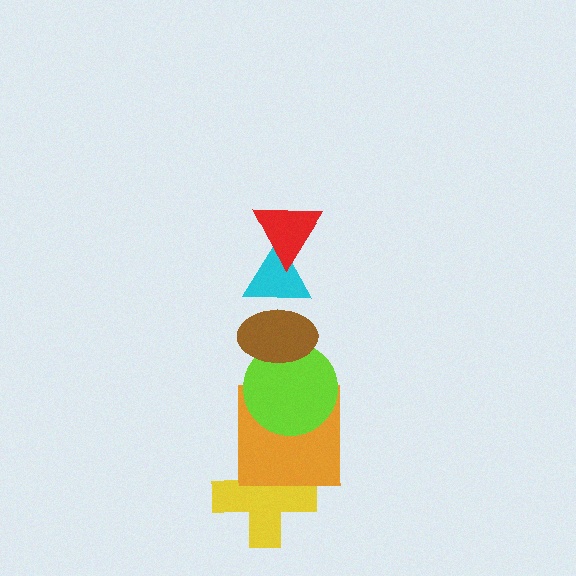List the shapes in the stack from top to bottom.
From top to bottom: the red triangle, the cyan triangle, the brown ellipse, the lime circle, the orange square, the yellow cross.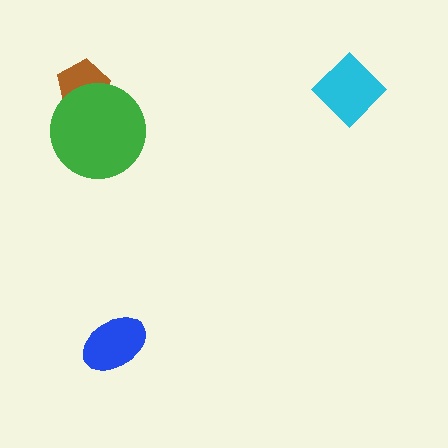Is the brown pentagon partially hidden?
Yes, it is partially covered by another shape.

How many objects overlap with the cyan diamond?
0 objects overlap with the cyan diamond.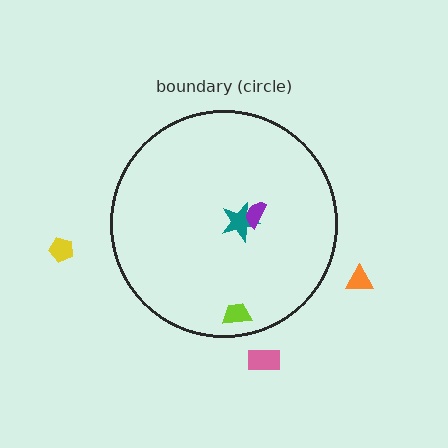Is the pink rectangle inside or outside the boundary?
Outside.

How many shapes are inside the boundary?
3 inside, 3 outside.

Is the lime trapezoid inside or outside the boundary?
Inside.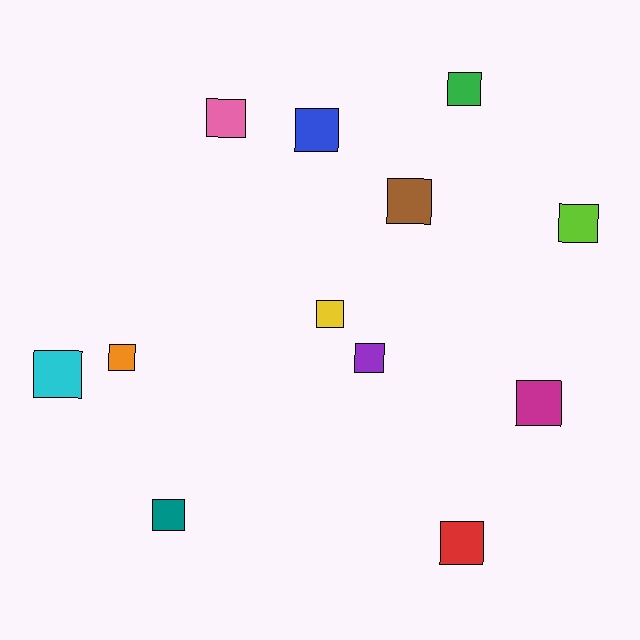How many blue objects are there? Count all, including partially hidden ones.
There is 1 blue object.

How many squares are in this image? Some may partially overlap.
There are 12 squares.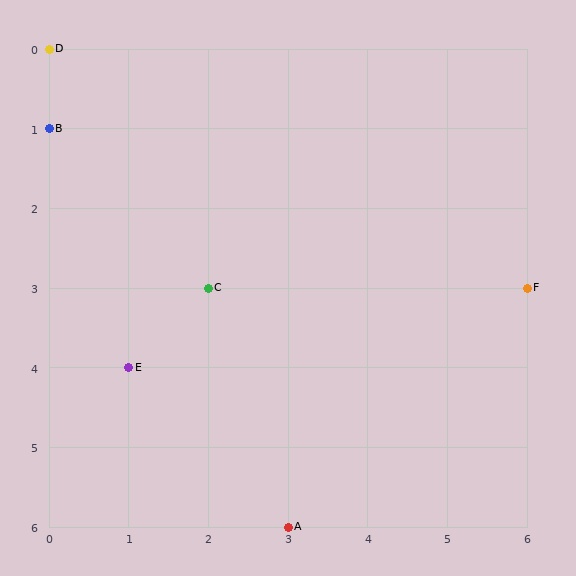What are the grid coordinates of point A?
Point A is at grid coordinates (3, 6).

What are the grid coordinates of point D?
Point D is at grid coordinates (0, 0).